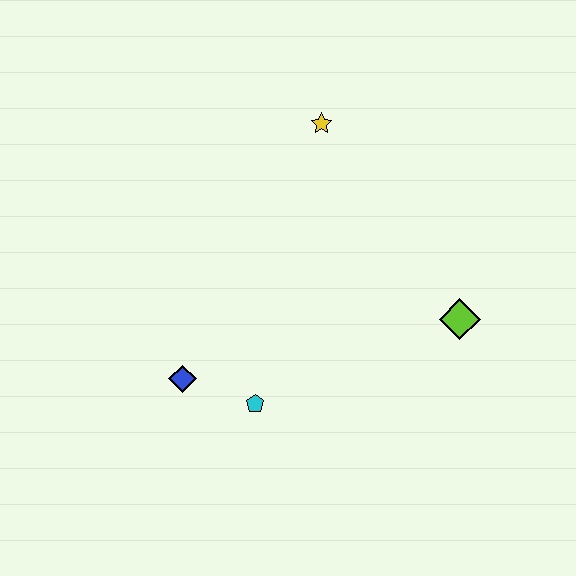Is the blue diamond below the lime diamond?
Yes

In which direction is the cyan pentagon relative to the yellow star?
The cyan pentagon is below the yellow star.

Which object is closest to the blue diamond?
The cyan pentagon is closest to the blue diamond.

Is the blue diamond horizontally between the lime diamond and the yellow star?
No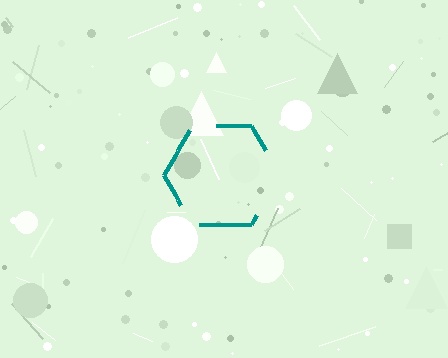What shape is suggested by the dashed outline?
The dashed outline suggests a hexagon.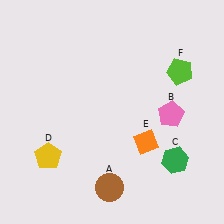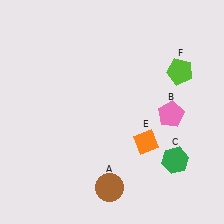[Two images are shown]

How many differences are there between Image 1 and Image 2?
There is 1 difference between the two images.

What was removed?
The yellow pentagon (D) was removed in Image 2.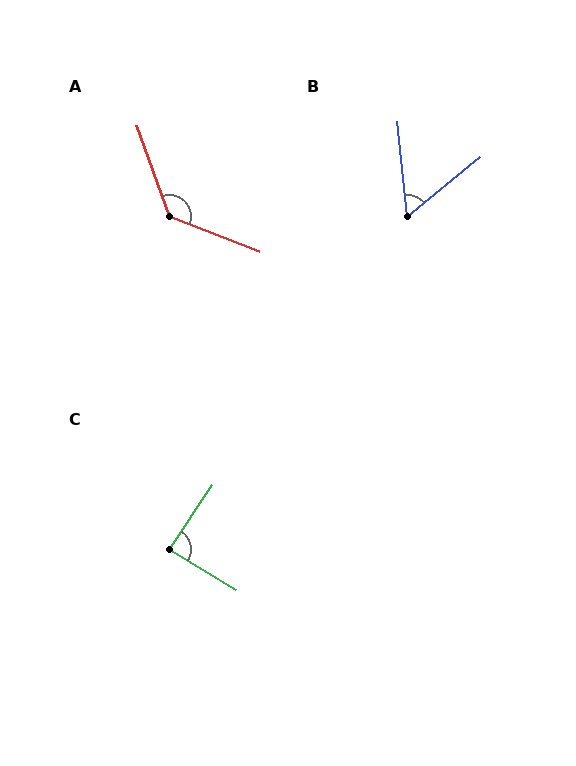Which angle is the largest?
A, at approximately 131 degrees.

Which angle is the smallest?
B, at approximately 56 degrees.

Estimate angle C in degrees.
Approximately 87 degrees.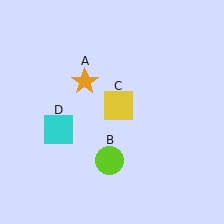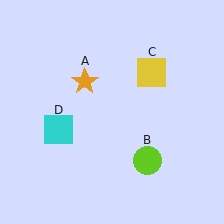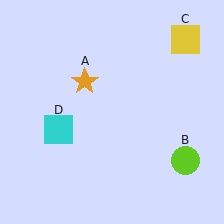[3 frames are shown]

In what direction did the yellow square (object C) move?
The yellow square (object C) moved up and to the right.